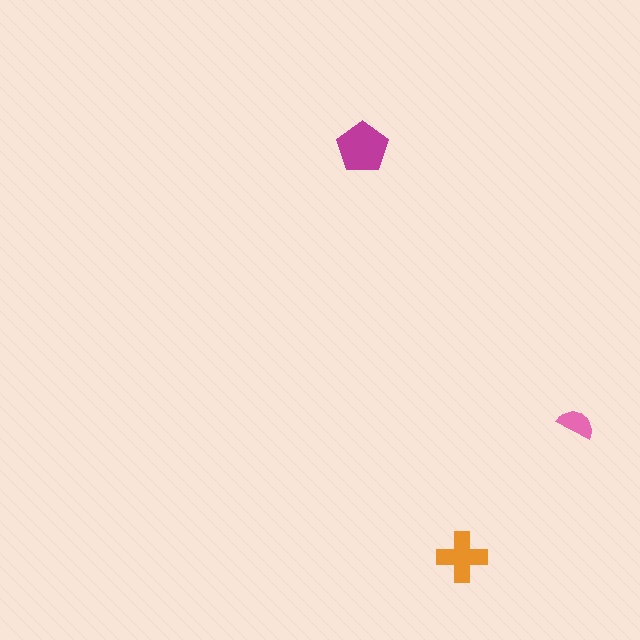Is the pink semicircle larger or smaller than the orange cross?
Smaller.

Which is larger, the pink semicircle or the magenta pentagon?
The magenta pentagon.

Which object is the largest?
The magenta pentagon.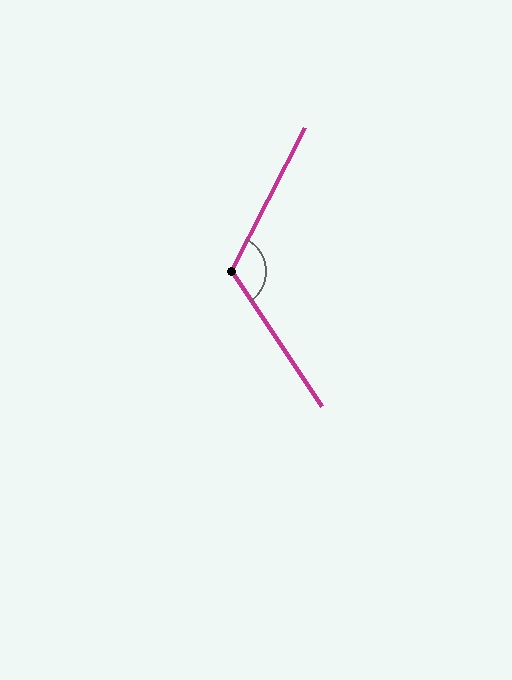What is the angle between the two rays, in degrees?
Approximately 119 degrees.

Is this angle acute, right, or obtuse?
It is obtuse.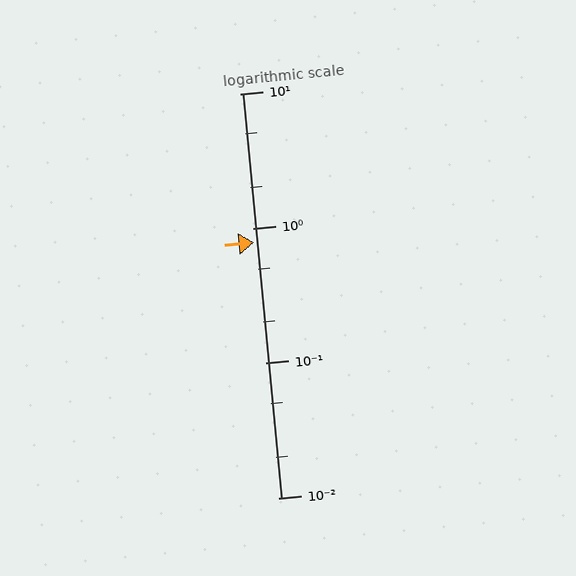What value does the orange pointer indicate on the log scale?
The pointer indicates approximately 0.79.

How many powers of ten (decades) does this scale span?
The scale spans 3 decades, from 0.01 to 10.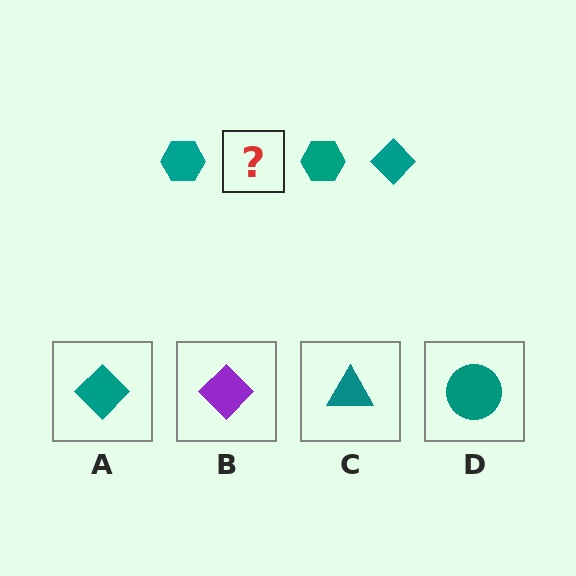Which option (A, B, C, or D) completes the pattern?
A.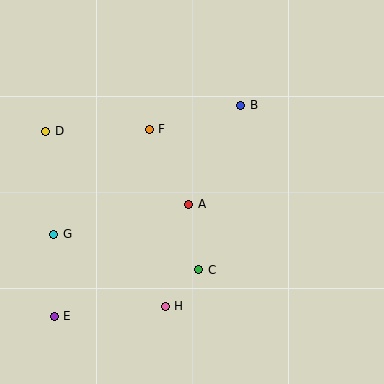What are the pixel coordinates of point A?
Point A is at (189, 204).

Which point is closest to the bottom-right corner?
Point C is closest to the bottom-right corner.